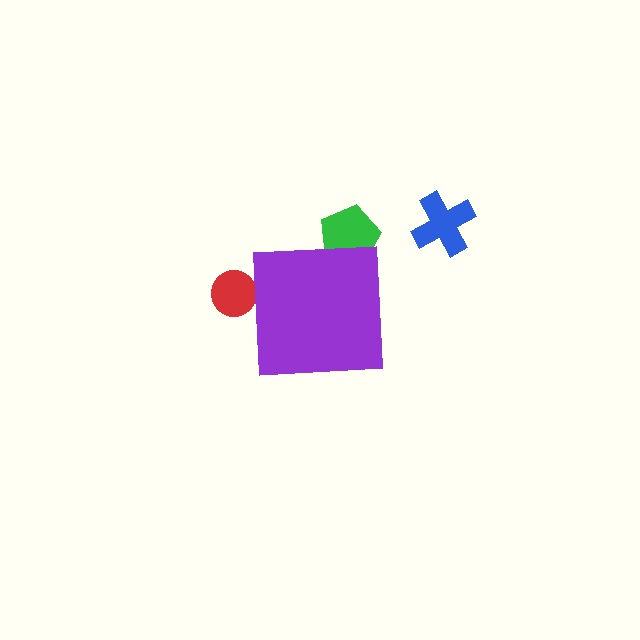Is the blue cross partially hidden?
No, the blue cross is fully visible.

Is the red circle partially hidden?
Yes, the red circle is partially hidden behind the purple square.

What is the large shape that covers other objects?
A purple square.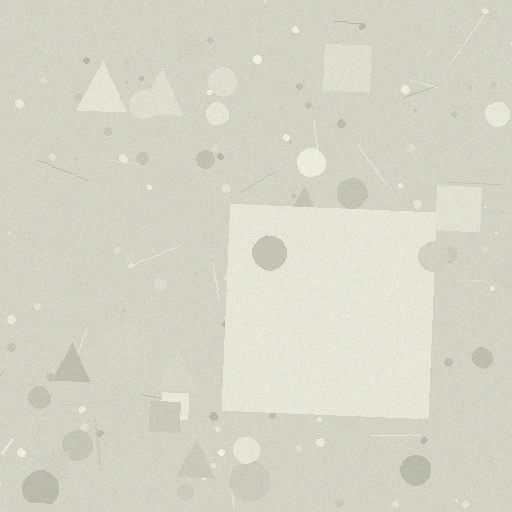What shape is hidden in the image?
A square is hidden in the image.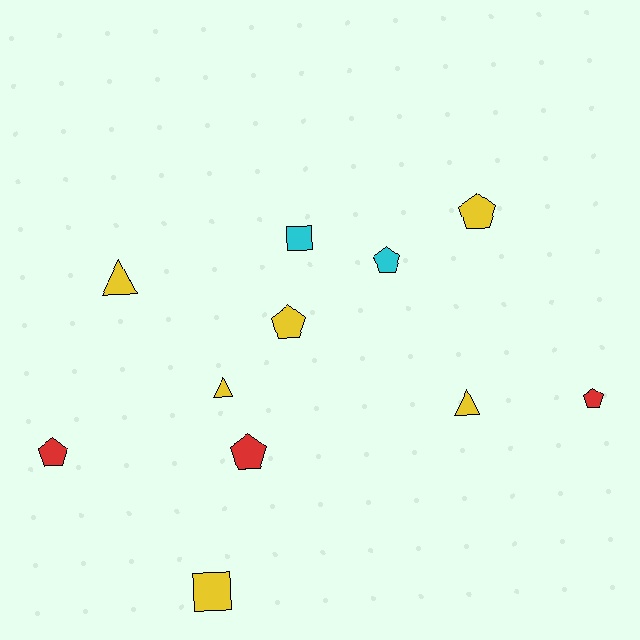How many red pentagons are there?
There are 3 red pentagons.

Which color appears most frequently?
Yellow, with 6 objects.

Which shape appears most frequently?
Pentagon, with 6 objects.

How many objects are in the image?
There are 11 objects.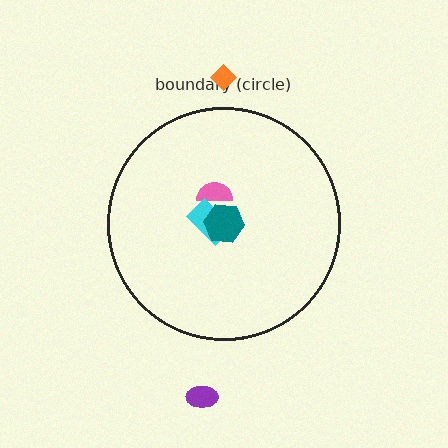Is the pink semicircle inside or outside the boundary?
Inside.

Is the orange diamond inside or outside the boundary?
Outside.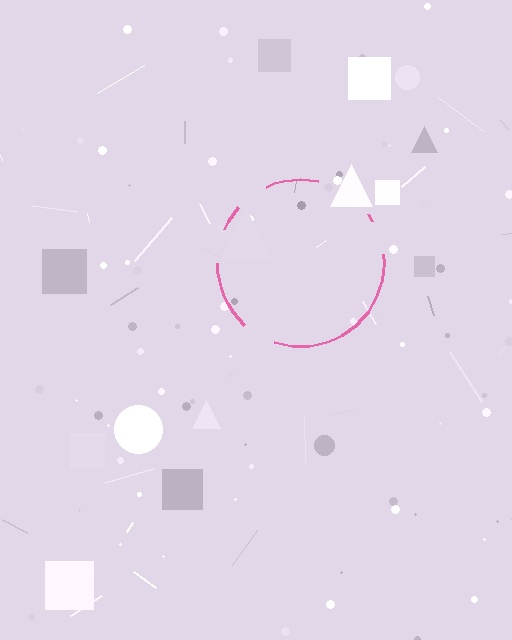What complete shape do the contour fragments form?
The contour fragments form a circle.